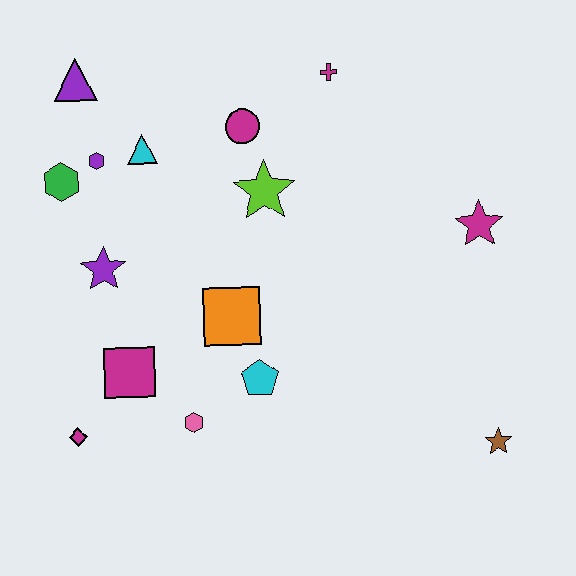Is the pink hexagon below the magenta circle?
Yes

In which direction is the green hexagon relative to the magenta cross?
The green hexagon is to the left of the magenta cross.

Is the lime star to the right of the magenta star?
No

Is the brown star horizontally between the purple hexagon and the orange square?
No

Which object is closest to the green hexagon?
The purple hexagon is closest to the green hexagon.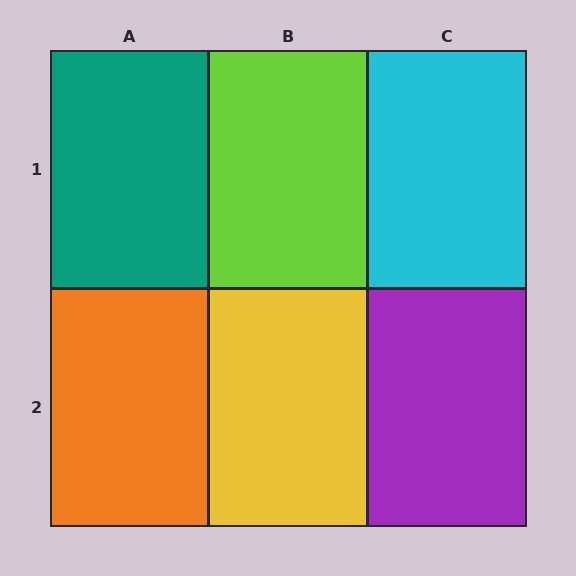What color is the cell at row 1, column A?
Teal.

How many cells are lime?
1 cell is lime.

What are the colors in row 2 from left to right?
Orange, yellow, purple.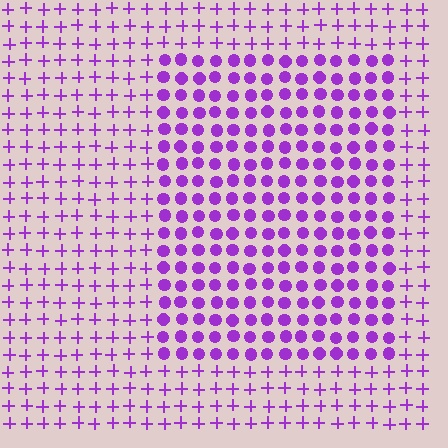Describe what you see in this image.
The image is filled with small purple elements arranged in a uniform grid. A rectangle-shaped region contains circles, while the surrounding area contains plus signs. The boundary is defined purely by the change in element shape.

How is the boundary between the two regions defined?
The boundary is defined by a change in element shape: circles inside vs. plus signs outside. All elements share the same color and spacing.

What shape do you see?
I see a rectangle.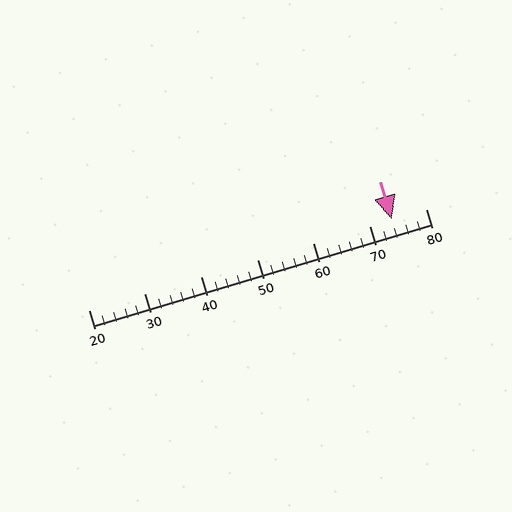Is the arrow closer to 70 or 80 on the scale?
The arrow is closer to 70.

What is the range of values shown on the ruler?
The ruler shows values from 20 to 80.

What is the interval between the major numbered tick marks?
The major tick marks are spaced 10 units apart.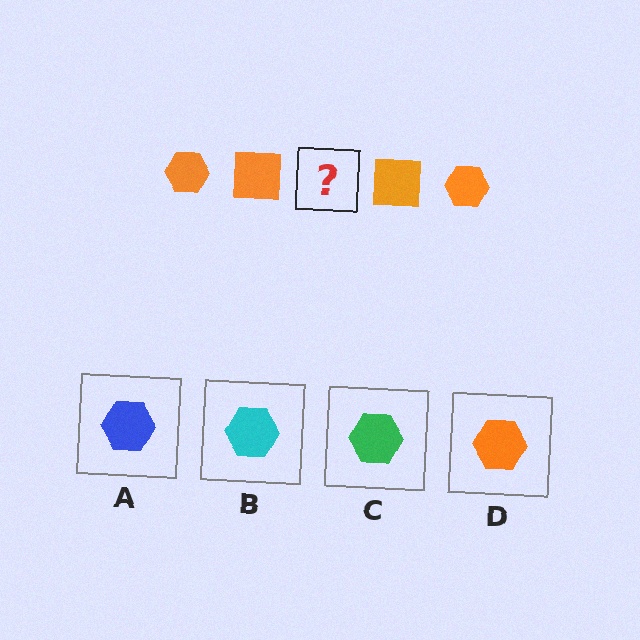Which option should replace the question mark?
Option D.